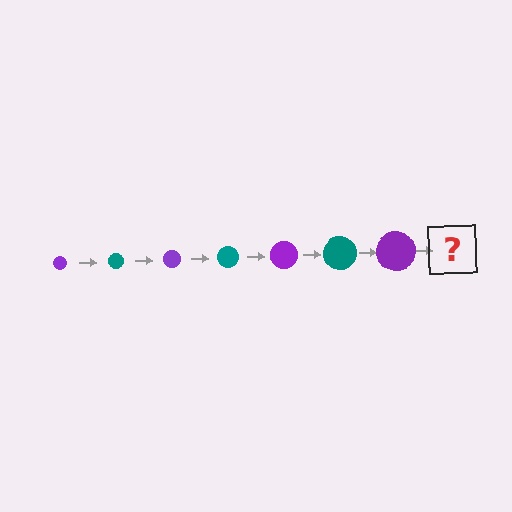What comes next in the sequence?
The next element should be a teal circle, larger than the previous one.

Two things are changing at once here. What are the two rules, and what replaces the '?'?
The two rules are that the circle grows larger each step and the color cycles through purple and teal. The '?' should be a teal circle, larger than the previous one.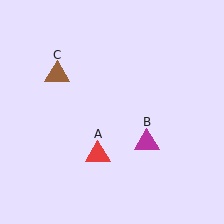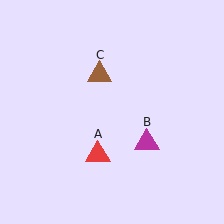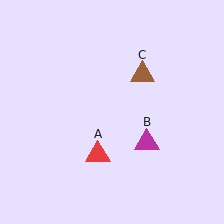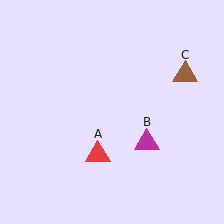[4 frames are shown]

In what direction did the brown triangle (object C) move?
The brown triangle (object C) moved right.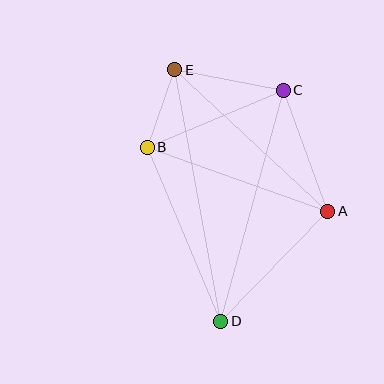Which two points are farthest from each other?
Points D and E are farthest from each other.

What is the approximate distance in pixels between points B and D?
The distance between B and D is approximately 189 pixels.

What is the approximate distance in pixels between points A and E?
The distance between A and E is approximately 208 pixels.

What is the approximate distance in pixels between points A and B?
The distance between A and B is approximately 191 pixels.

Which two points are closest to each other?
Points B and E are closest to each other.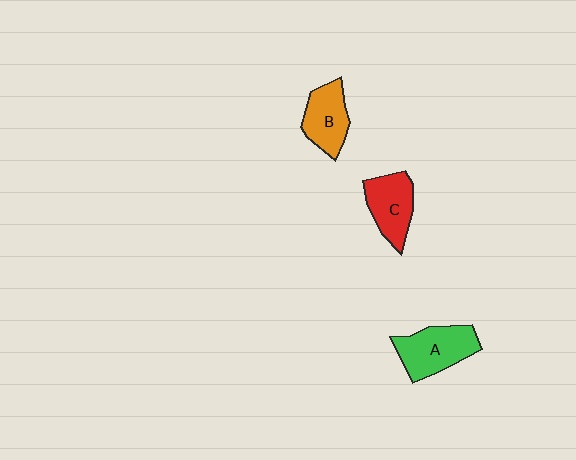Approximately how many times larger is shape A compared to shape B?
Approximately 1.2 times.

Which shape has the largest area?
Shape A (green).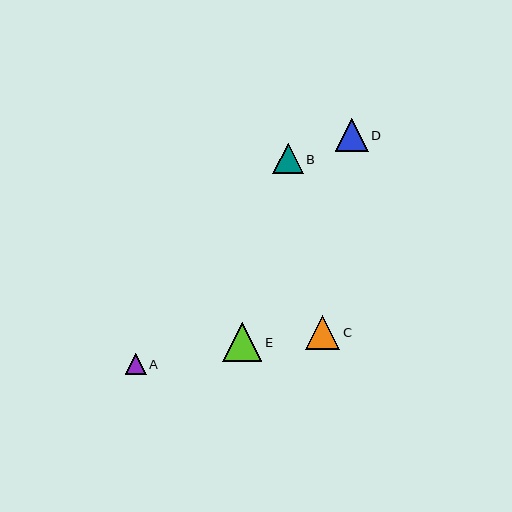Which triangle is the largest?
Triangle E is the largest with a size of approximately 39 pixels.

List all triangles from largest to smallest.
From largest to smallest: E, C, D, B, A.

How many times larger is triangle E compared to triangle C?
Triangle E is approximately 1.1 times the size of triangle C.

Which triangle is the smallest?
Triangle A is the smallest with a size of approximately 21 pixels.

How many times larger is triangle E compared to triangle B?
Triangle E is approximately 1.3 times the size of triangle B.